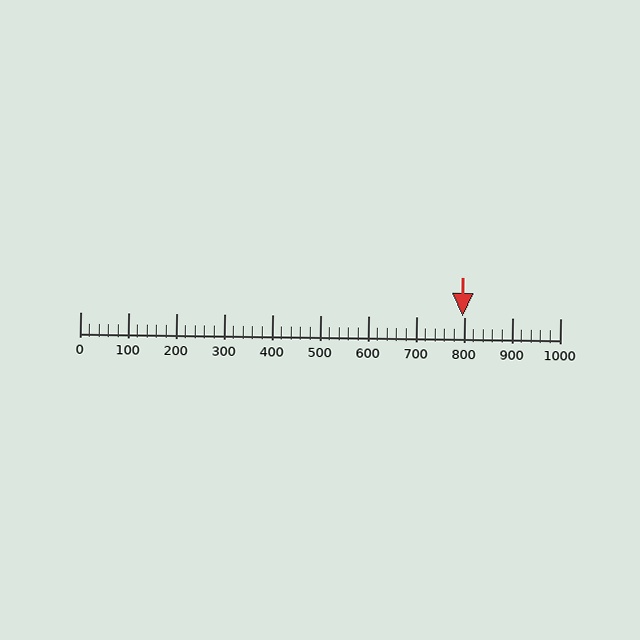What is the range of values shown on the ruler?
The ruler shows values from 0 to 1000.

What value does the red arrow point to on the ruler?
The red arrow points to approximately 797.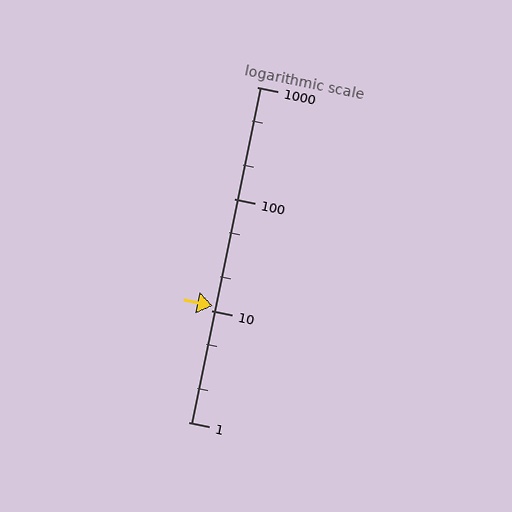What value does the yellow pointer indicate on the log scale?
The pointer indicates approximately 11.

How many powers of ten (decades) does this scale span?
The scale spans 3 decades, from 1 to 1000.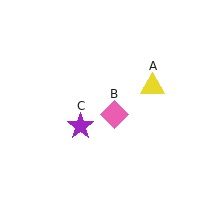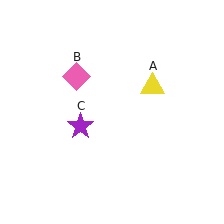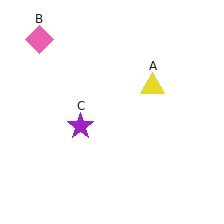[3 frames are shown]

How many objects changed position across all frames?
1 object changed position: pink diamond (object B).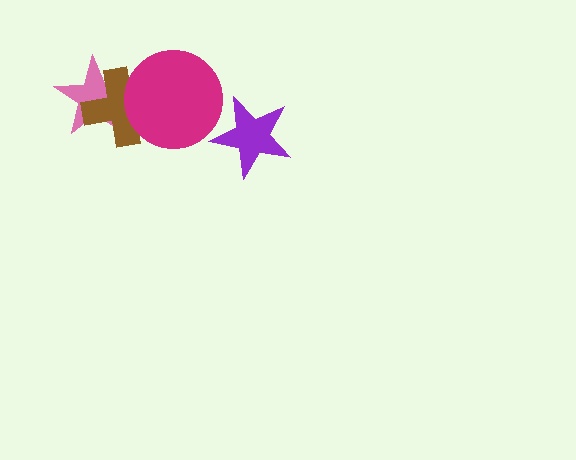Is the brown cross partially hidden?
Yes, it is partially covered by another shape.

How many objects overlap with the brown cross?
2 objects overlap with the brown cross.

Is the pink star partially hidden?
Yes, it is partially covered by another shape.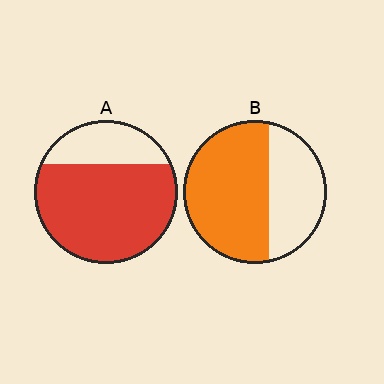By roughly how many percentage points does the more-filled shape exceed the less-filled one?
By roughly 10 percentage points (A over B).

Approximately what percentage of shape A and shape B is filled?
A is approximately 75% and B is approximately 60%.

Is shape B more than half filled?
Yes.